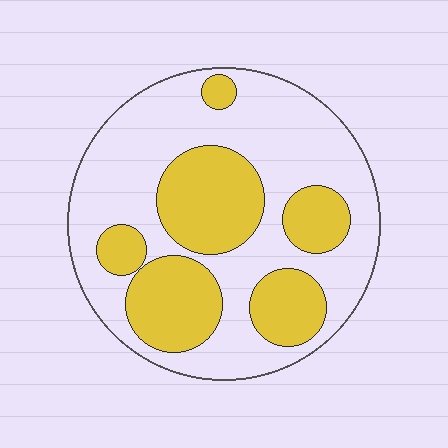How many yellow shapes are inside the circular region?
6.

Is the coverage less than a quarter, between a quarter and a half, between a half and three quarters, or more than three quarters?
Between a quarter and a half.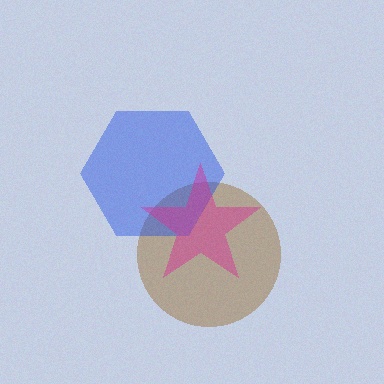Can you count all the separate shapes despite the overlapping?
Yes, there are 3 separate shapes.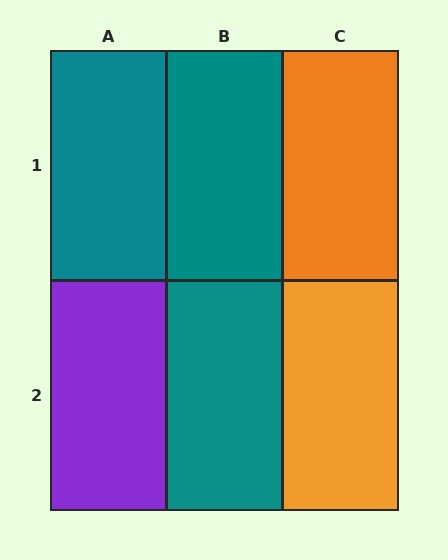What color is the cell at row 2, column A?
Purple.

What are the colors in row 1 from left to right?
Teal, teal, orange.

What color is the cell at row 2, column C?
Orange.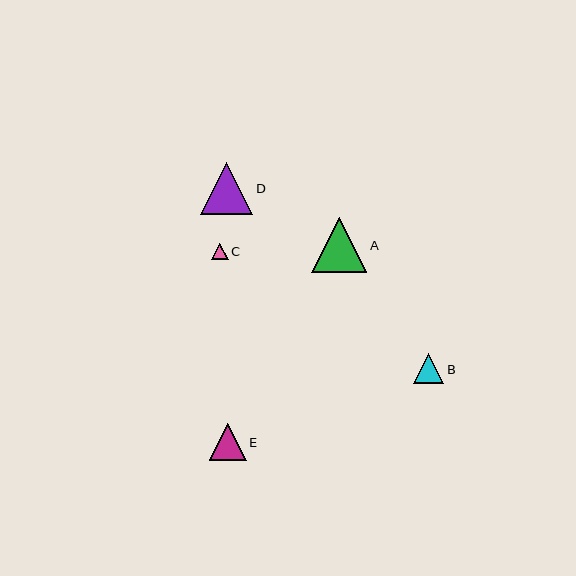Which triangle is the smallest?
Triangle C is the smallest with a size of approximately 17 pixels.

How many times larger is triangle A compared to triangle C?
Triangle A is approximately 3.3 times the size of triangle C.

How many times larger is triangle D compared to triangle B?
Triangle D is approximately 1.7 times the size of triangle B.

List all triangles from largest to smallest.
From largest to smallest: A, D, E, B, C.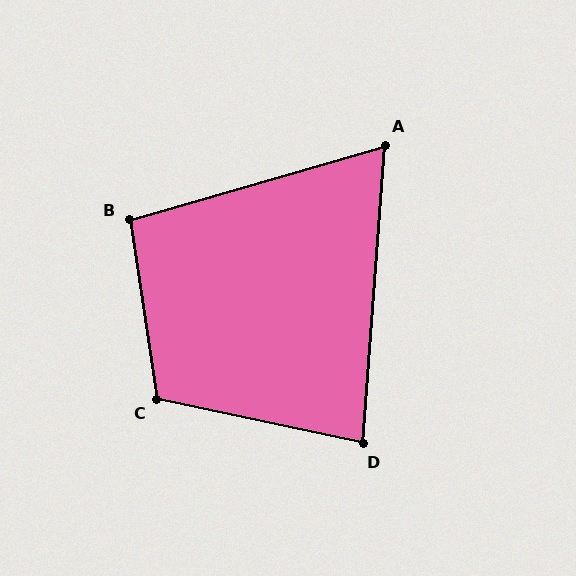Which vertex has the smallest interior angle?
A, at approximately 70 degrees.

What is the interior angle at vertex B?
Approximately 98 degrees (obtuse).